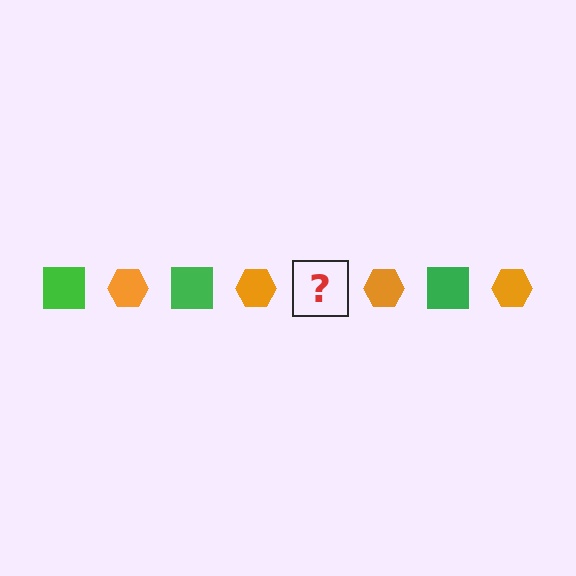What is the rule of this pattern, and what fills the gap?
The rule is that the pattern alternates between green square and orange hexagon. The gap should be filled with a green square.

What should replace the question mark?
The question mark should be replaced with a green square.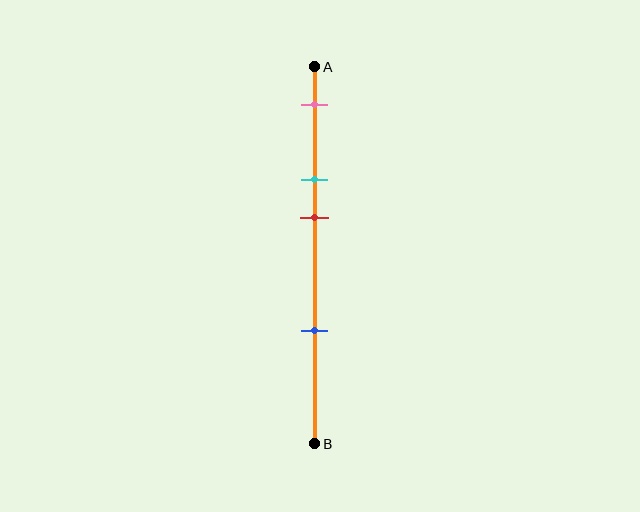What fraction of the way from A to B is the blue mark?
The blue mark is approximately 70% (0.7) of the way from A to B.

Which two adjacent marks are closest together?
The cyan and red marks are the closest adjacent pair.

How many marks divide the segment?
There are 4 marks dividing the segment.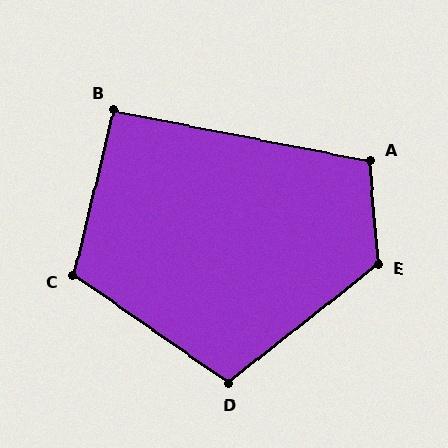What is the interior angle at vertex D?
Approximately 107 degrees (obtuse).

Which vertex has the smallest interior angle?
B, at approximately 92 degrees.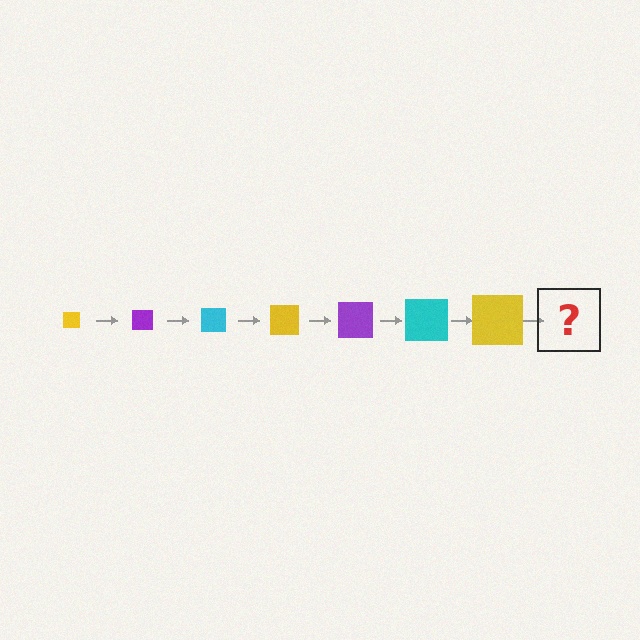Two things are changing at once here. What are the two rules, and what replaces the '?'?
The two rules are that the square grows larger each step and the color cycles through yellow, purple, and cyan. The '?' should be a purple square, larger than the previous one.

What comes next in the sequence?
The next element should be a purple square, larger than the previous one.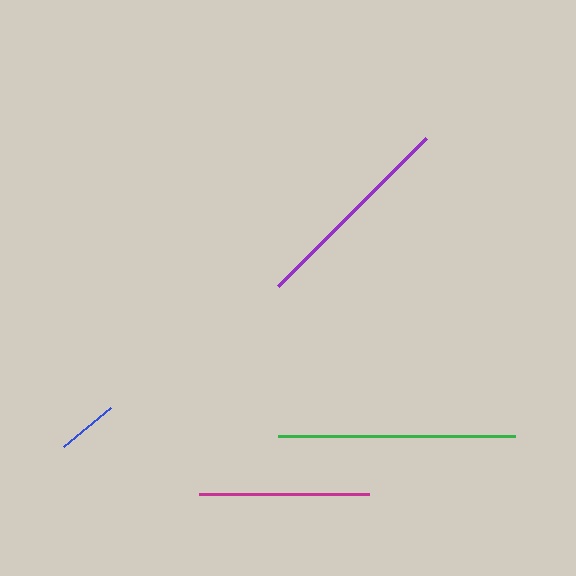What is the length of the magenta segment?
The magenta segment is approximately 171 pixels long.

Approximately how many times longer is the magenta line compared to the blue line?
The magenta line is approximately 2.8 times the length of the blue line.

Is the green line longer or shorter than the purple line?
The green line is longer than the purple line.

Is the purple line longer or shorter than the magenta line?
The purple line is longer than the magenta line.